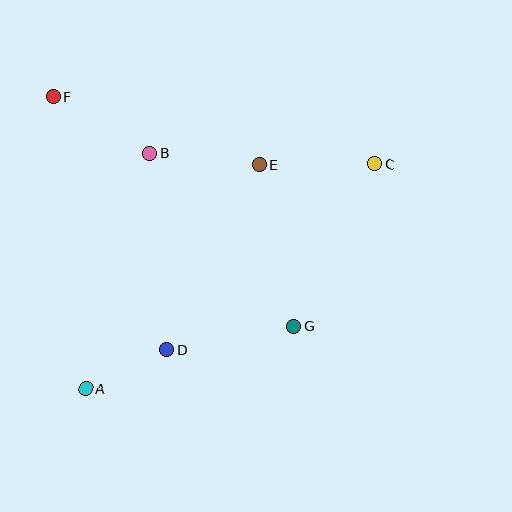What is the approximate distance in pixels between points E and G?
The distance between E and G is approximately 165 pixels.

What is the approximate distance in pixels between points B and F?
The distance between B and F is approximately 112 pixels.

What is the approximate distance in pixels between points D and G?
The distance between D and G is approximately 129 pixels.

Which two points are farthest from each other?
Points A and C are farthest from each other.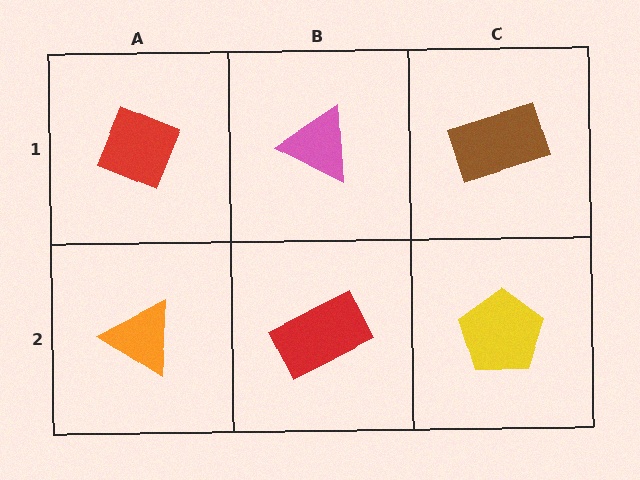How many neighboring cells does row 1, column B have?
3.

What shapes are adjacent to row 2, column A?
A red diamond (row 1, column A), a red rectangle (row 2, column B).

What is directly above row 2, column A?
A red diamond.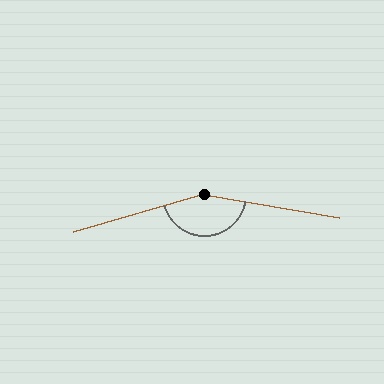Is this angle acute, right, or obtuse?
It is obtuse.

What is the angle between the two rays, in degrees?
Approximately 154 degrees.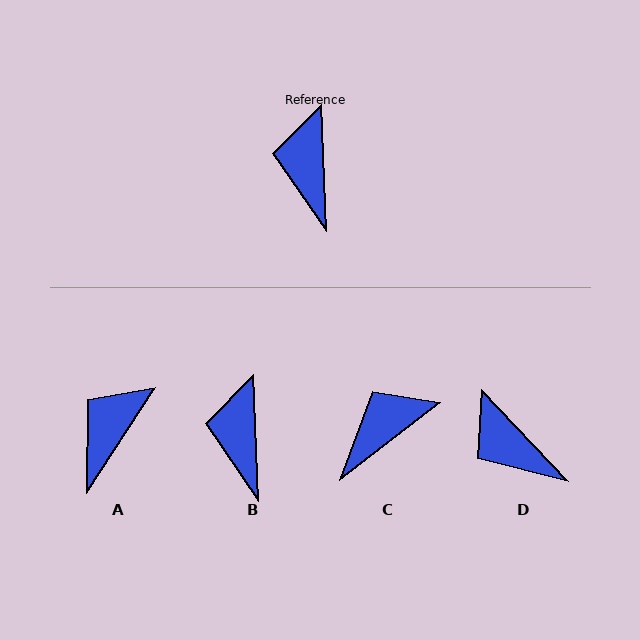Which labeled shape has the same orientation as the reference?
B.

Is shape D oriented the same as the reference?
No, it is off by about 41 degrees.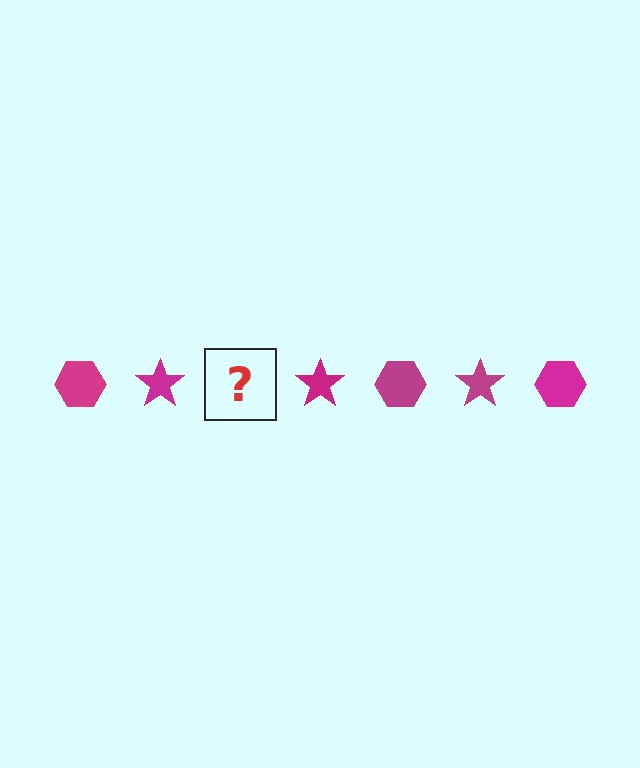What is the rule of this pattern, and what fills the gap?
The rule is that the pattern cycles through hexagon, star shapes in magenta. The gap should be filled with a magenta hexagon.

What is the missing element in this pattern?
The missing element is a magenta hexagon.